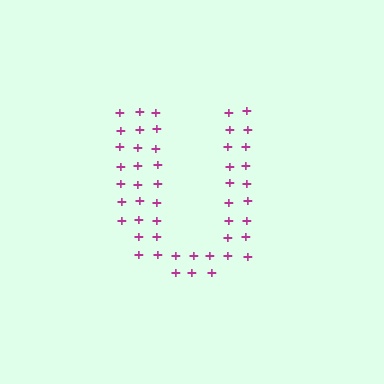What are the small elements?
The small elements are plus signs.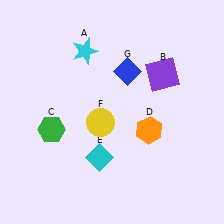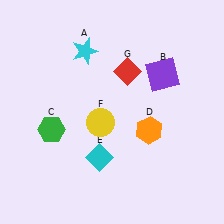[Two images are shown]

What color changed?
The diamond (G) changed from blue in Image 1 to red in Image 2.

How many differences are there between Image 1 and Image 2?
There is 1 difference between the two images.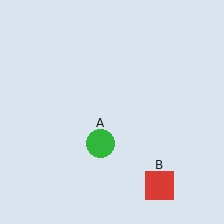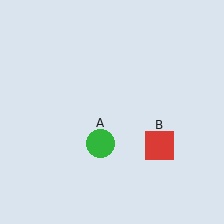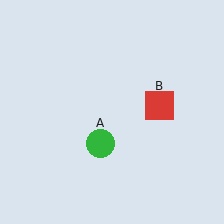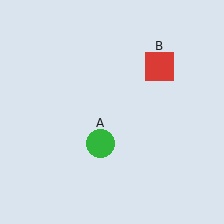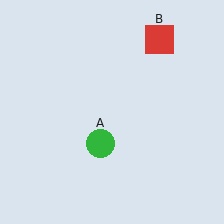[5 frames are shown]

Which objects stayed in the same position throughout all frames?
Green circle (object A) remained stationary.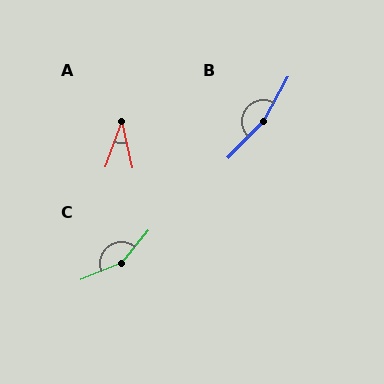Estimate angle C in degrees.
Approximately 151 degrees.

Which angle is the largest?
B, at approximately 165 degrees.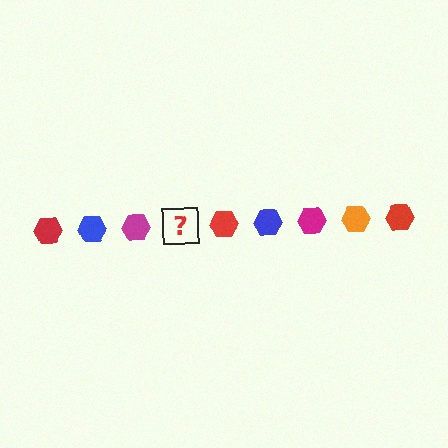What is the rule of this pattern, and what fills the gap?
The rule is that the pattern cycles through red, blue, magenta, orange hexagons. The gap should be filled with an orange hexagon.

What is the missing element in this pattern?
The missing element is an orange hexagon.